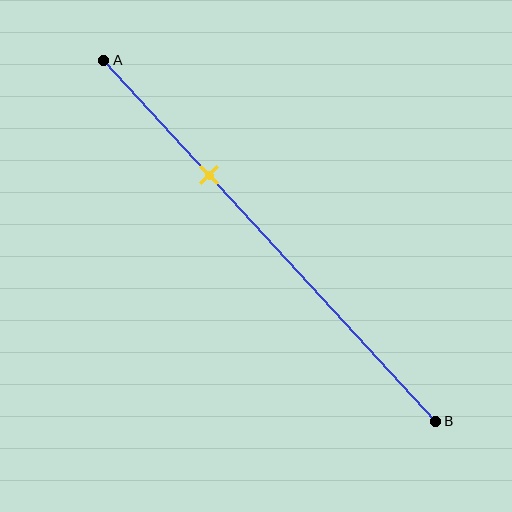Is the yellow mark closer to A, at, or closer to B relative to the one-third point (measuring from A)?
The yellow mark is approximately at the one-third point of segment AB.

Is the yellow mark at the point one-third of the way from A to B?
Yes, the mark is approximately at the one-third point.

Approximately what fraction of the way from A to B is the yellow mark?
The yellow mark is approximately 30% of the way from A to B.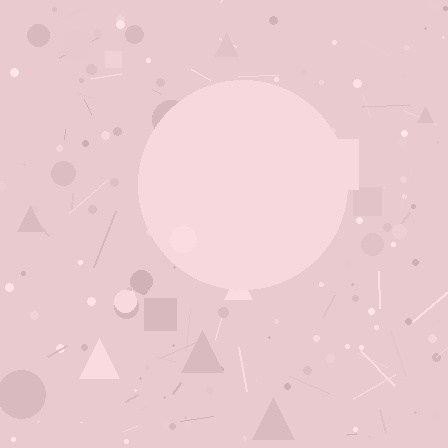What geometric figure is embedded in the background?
A circle is embedded in the background.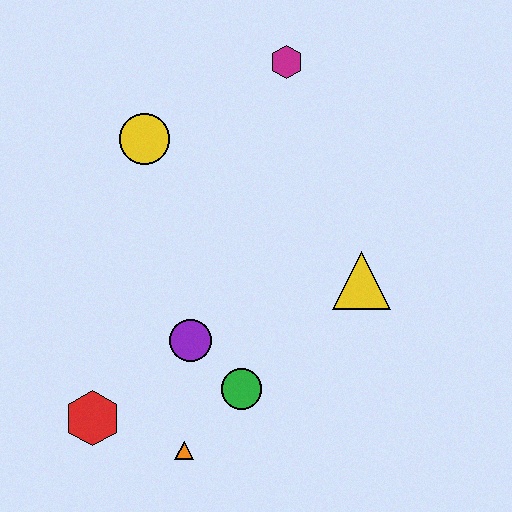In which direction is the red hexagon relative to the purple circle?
The red hexagon is to the left of the purple circle.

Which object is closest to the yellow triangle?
The green circle is closest to the yellow triangle.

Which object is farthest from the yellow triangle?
The red hexagon is farthest from the yellow triangle.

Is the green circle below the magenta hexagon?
Yes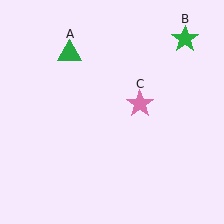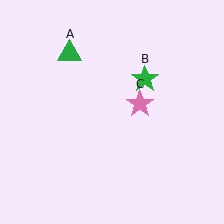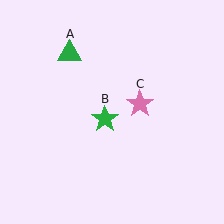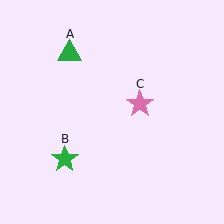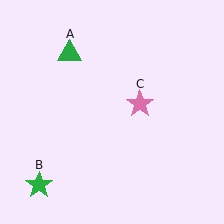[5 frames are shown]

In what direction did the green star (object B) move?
The green star (object B) moved down and to the left.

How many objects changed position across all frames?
1 object changed position: green star (object B).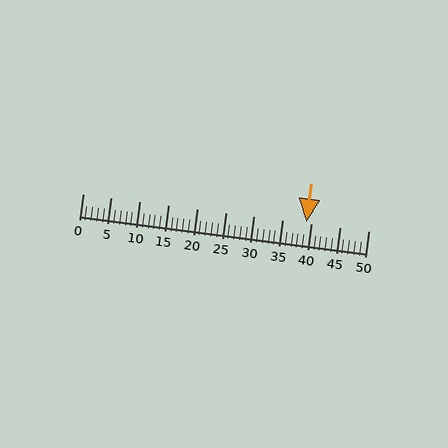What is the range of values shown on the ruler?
The ruler shows values from 0 to 50.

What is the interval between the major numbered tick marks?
The major tick marks are spaced 5 units apart.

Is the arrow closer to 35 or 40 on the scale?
The arrow is closer to 40.